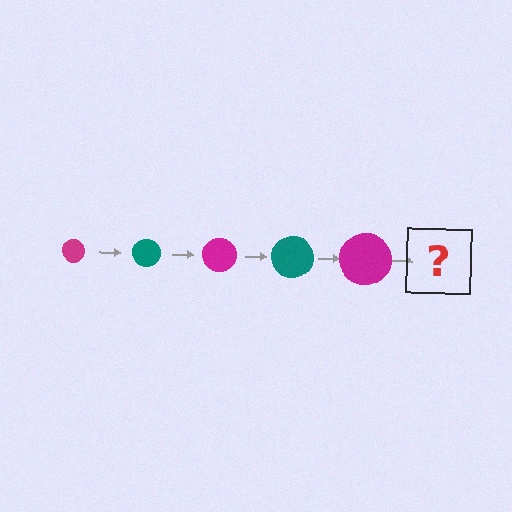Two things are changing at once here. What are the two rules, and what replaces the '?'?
The two rules are that the circle grows larger each step and the color cycles through magenta and teal. The '?' should be a teal circle, larger than the previous one.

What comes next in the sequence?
The next element should be a teal circle, larger than the previous one.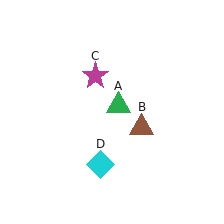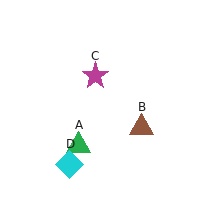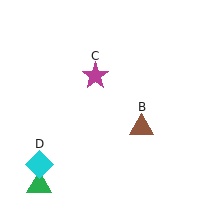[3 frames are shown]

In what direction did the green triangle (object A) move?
The green triangle (object A) moved down and to the left.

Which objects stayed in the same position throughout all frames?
Brown triangle (object B) and magenta star (object C) remained stationary.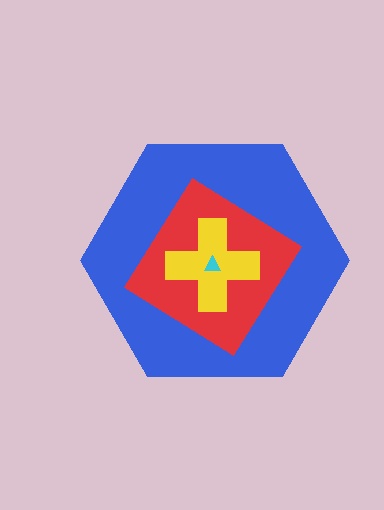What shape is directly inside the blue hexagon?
The red diamond.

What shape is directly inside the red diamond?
The yellow cross.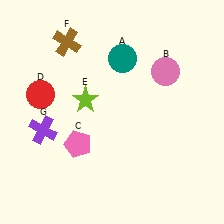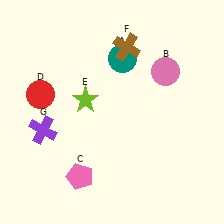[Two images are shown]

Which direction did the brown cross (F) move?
The brown cross (F) moved right.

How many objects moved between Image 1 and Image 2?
2 objects moved between the two images.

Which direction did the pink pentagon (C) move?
The pink pentagon (C) moved down.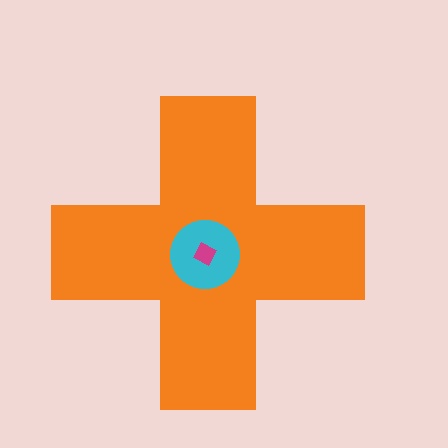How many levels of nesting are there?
3.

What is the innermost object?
The magenta square.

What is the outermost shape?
The orange cross.